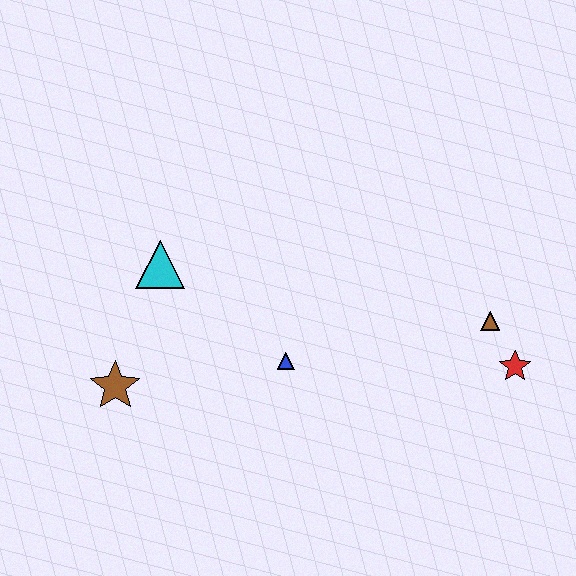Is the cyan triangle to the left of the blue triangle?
Yes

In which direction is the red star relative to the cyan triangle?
The red star is to the right of the cyan triangle.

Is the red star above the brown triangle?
No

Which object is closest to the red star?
The brown triangle is closest to the red star.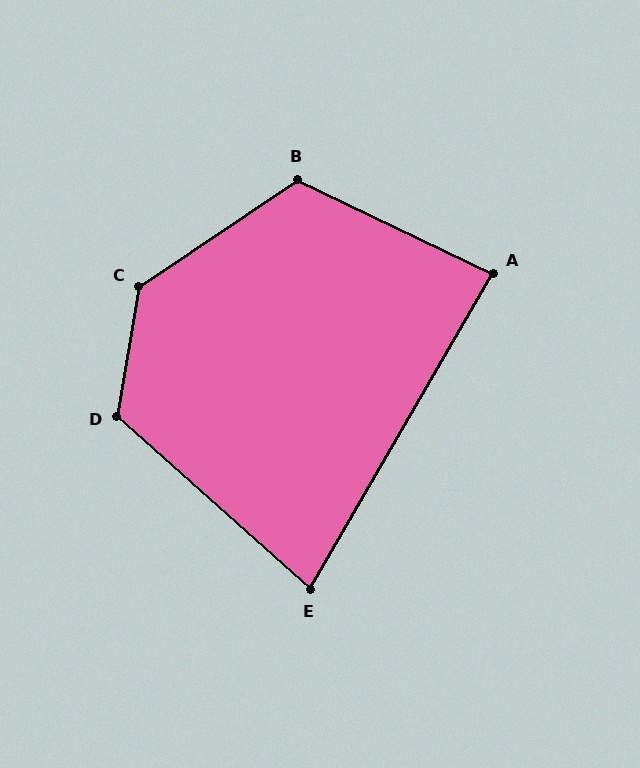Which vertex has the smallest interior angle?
E, at approximately 78 degrees.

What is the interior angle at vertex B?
Approximately 120 degrees (obtuse).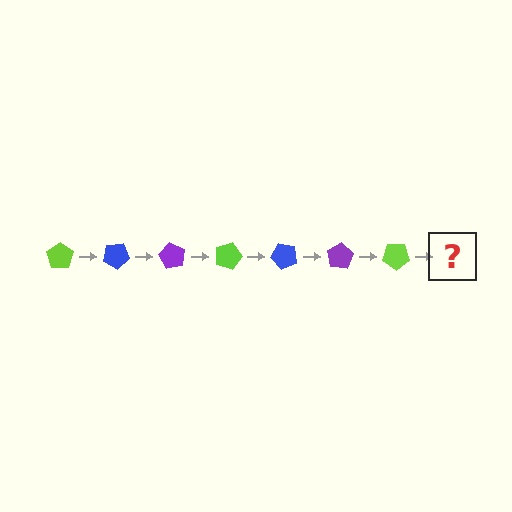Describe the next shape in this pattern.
It should be a blue pentagon, rotated 210 degrees from the start.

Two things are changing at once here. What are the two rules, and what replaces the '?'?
The two rules are that it rotates 30 degrees each step and the color cycles through lime, blue, and purple. The '?' should be a blue pentagon, rotated 210 degrees from the start.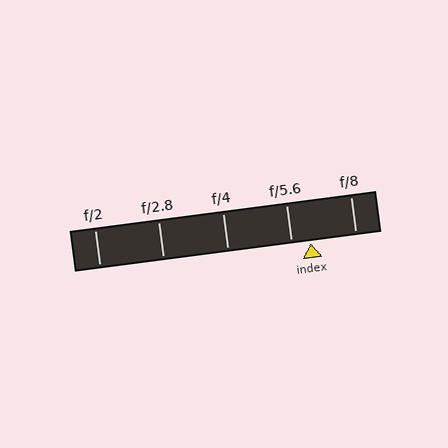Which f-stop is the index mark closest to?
The index mark is closest to f/5.6.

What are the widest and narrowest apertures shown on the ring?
The widest aperture shown is f/2 and the narrowest is f/8.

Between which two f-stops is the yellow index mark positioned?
The index mark is between f/5.6 and f/8.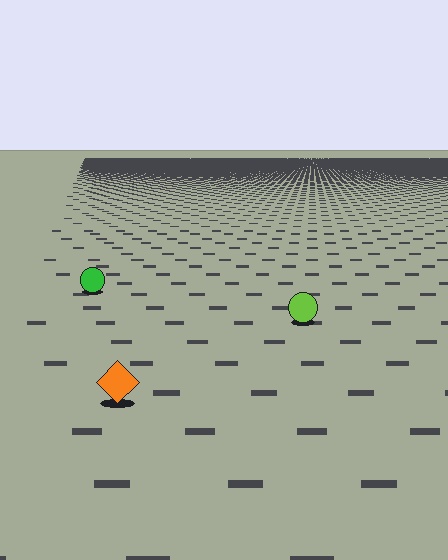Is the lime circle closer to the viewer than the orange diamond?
No. The orange diamond is closer — you can tell from the texture gradient: the ground texture is coarser near it.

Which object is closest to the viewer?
The orange diamond is closest. The texture marks near it are larger and more spread out.